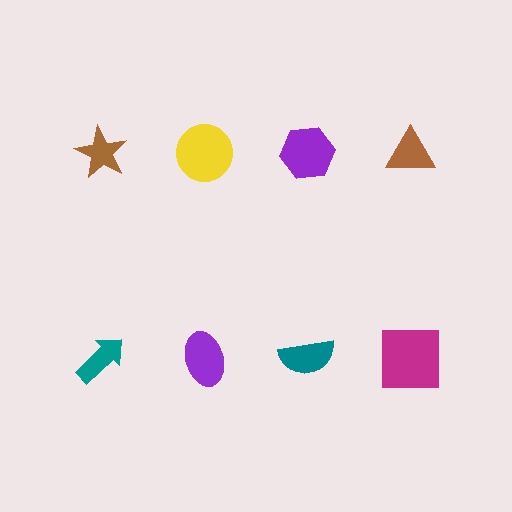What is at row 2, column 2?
A purple ellipse.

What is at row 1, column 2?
A yellow circle.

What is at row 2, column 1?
A teal arrow.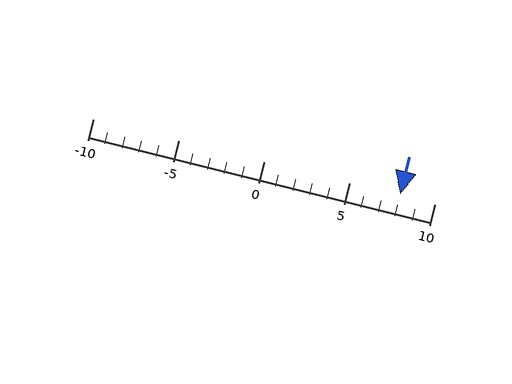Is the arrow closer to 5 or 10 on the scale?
The arrow is closer to 10.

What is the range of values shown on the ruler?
The ruler shows values from -10 to 10.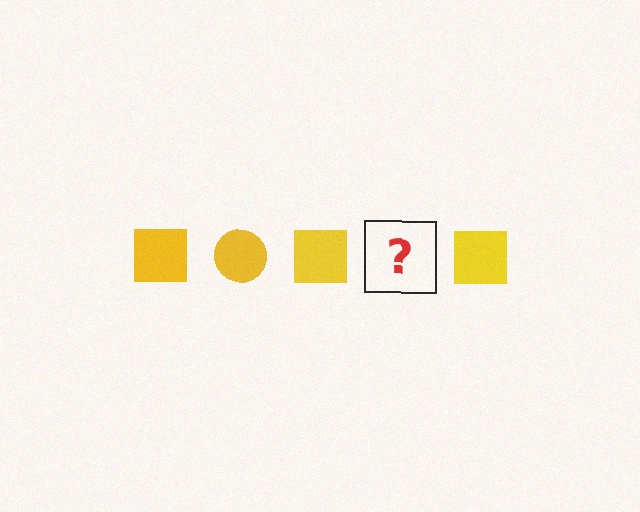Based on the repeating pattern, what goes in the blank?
The blank should be a yellow circle.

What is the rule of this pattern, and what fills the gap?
The rule is that the pattern cycles through square, circle shapes in yellow. The gap should be filled with a yellow circle.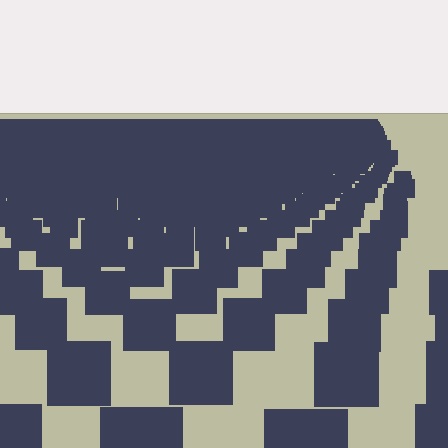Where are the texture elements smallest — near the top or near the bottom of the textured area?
Near the top.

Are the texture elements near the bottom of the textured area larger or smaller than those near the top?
Larger. Near the bottom, elements are closer to the viewer and appear at a bigger on-screen size.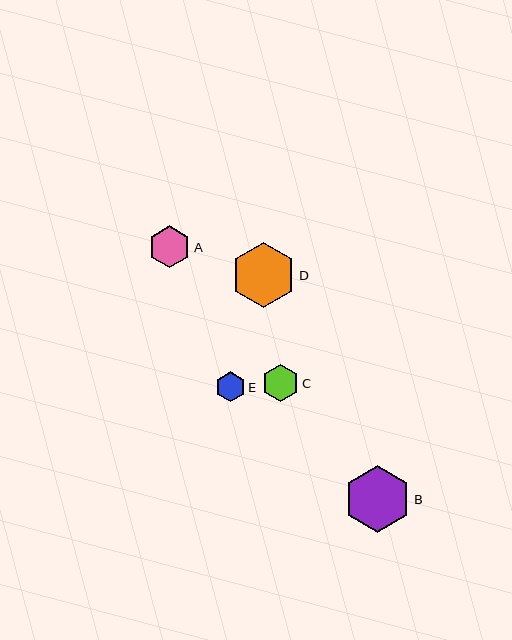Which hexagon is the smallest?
Hexagon E is the smallest with a size of approximately 30 pixels.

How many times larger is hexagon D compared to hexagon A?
Hexagon D is approximately 1.6 times the size of hexagon A.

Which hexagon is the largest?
Hexagon B is the largest with a size of approximately 67 pixels.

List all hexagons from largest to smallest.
From largest to smallest: B, D, A, C, E.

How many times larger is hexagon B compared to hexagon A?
Hexagon B is approximately 1.6 times the size of hexagon A.